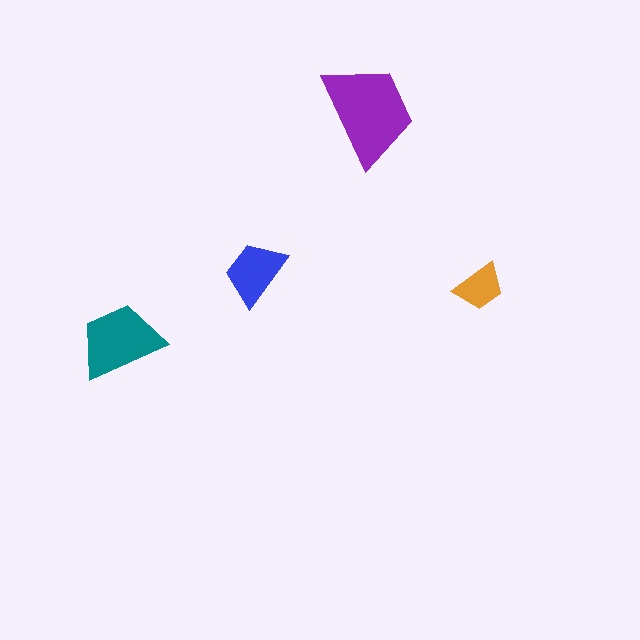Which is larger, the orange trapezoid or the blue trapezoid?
The blue one.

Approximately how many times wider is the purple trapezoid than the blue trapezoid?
About 1.5 times wider.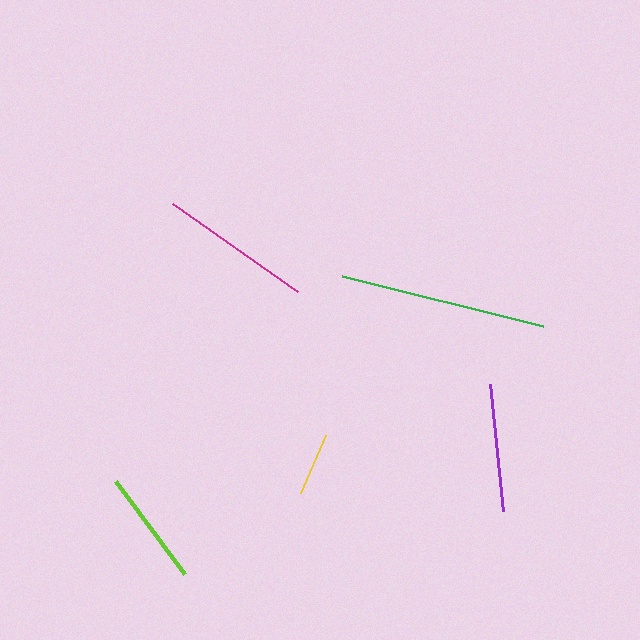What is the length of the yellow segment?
The yellow segment is approximately 64 pixels long.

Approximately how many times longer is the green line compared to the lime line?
The green line is approximately 1.8 times the length of the lime line.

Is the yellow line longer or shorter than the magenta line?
The magenta line is longer than the yellow line.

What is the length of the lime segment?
The lime segment is approximately 116 pixels long.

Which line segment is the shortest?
The yellow line is the shortest at approximately 64 pixels.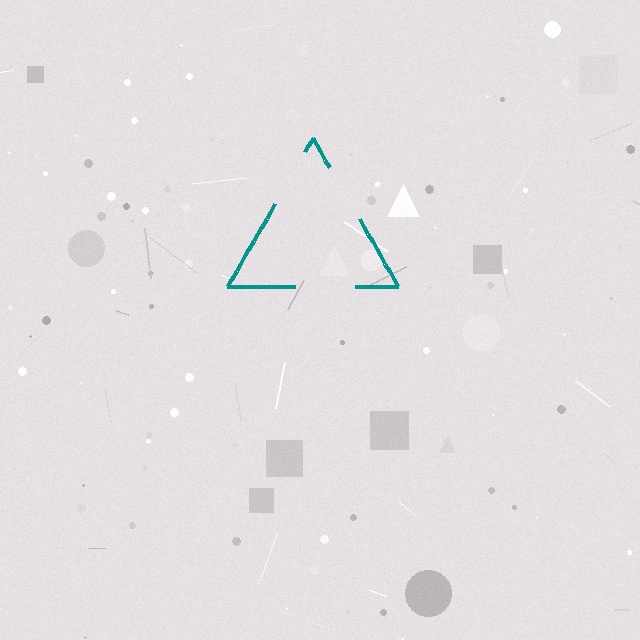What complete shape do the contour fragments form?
The contour fragments form a triangle.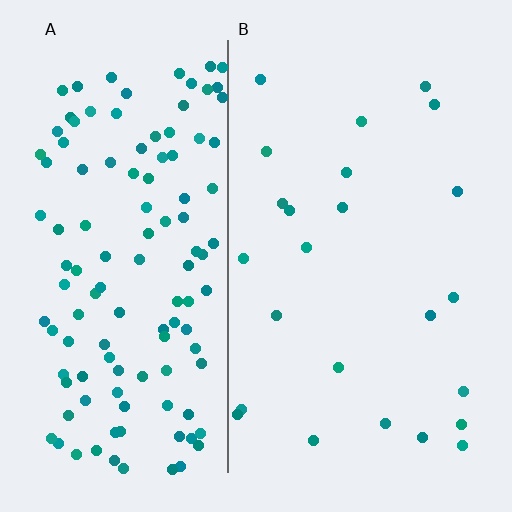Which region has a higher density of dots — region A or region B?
A (the left).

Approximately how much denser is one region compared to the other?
Approximately 5.1× — region A over region B.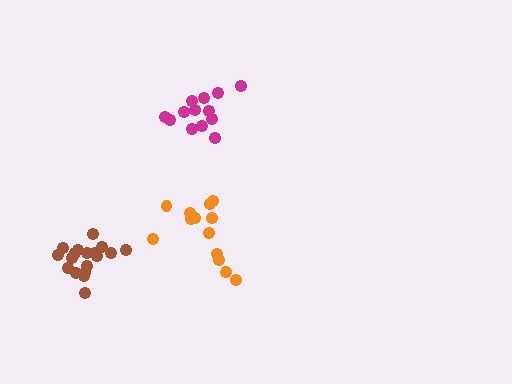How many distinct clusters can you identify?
There are 3 distinct clusters.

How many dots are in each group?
Group 1: 13 dots, Group 2: 13 dots, Group 3: 18 dots (44 total).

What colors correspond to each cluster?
The clusters are colored: magenta, orange, brown.